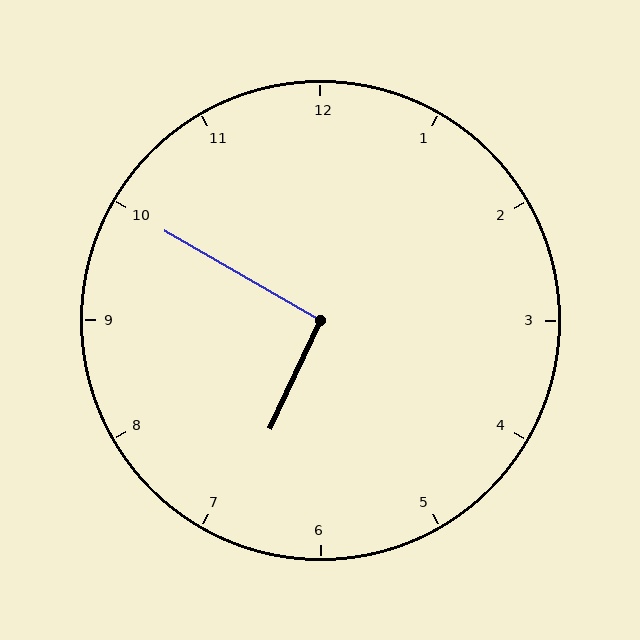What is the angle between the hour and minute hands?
Approximately 95 degrees.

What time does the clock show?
6:50.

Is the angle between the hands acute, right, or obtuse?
It is right.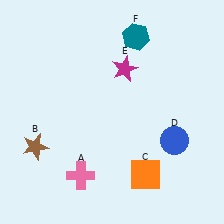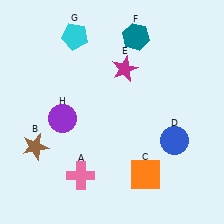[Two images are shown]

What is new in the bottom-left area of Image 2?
A purple circle (H) was added in the bottom-left area of Image 2.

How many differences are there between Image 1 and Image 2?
There are 2 differences between the two images.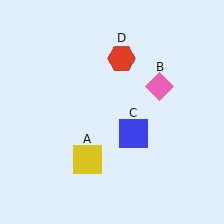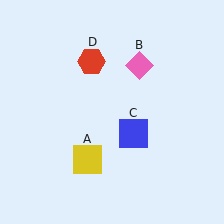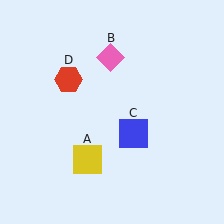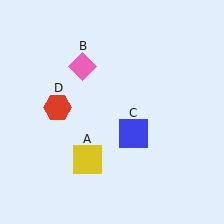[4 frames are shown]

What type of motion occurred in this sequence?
The pink diamond (object B), red hexagon (object D) rotated counterclockwise around the center of the scene.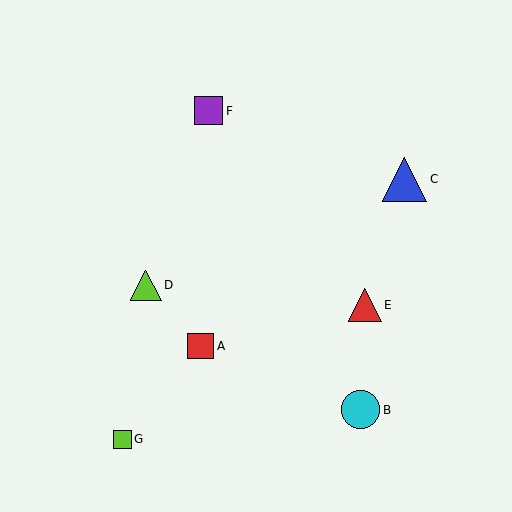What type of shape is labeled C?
Shape C is a blue triangle.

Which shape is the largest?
The blue triangle (labeled C) is the largest.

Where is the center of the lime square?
The center of the lime square is at (122, 439).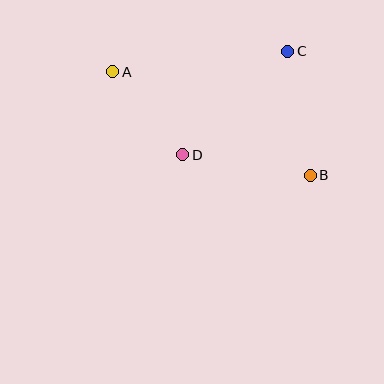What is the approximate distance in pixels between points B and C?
The distance between B and C is approximately 126 pixels.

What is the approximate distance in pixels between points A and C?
The distance between A and C is approximately 176 pixels.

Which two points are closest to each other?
Points A and D are closest to each other.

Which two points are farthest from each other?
Points A and B are farthest from each other.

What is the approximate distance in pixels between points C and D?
The distance between C and D is approximately 148 pixels.